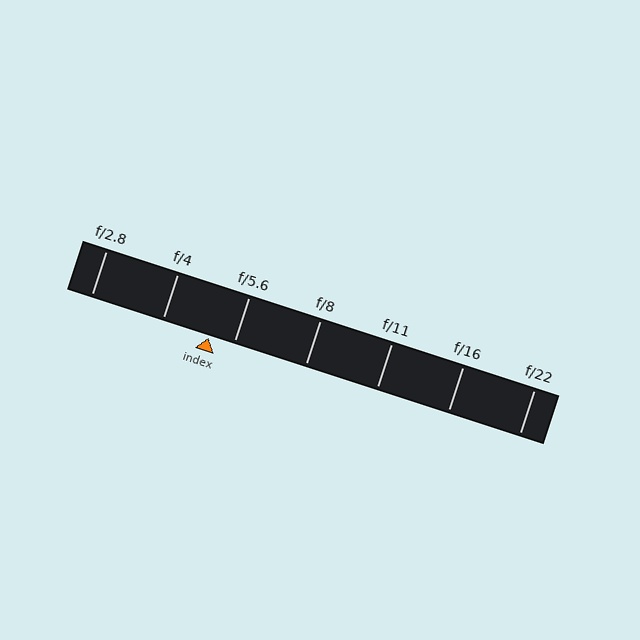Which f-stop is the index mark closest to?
The index mark is closest to f/5.6.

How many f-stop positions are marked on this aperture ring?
There are 7 f-stop positions marked.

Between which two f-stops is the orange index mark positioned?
The index mark is between f/4 and f/5.6.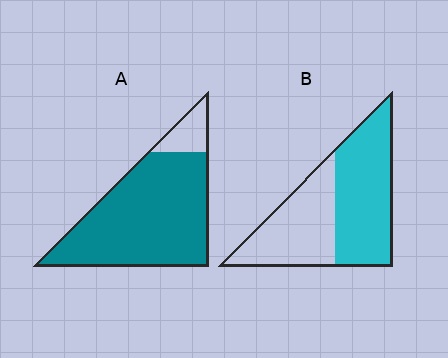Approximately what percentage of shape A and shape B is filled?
A is approximately 90% and B is approximately 55%.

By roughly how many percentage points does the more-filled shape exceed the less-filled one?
By roughly 35 percentage points (A over B).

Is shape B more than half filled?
Yes.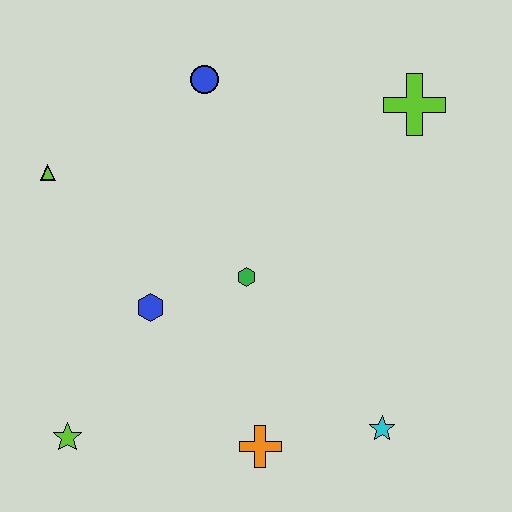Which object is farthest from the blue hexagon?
The lime cross is farthest from the blue hexagon.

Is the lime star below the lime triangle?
Yes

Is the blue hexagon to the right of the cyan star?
No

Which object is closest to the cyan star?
The orange cross is closest to the cyan star.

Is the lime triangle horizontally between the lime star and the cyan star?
No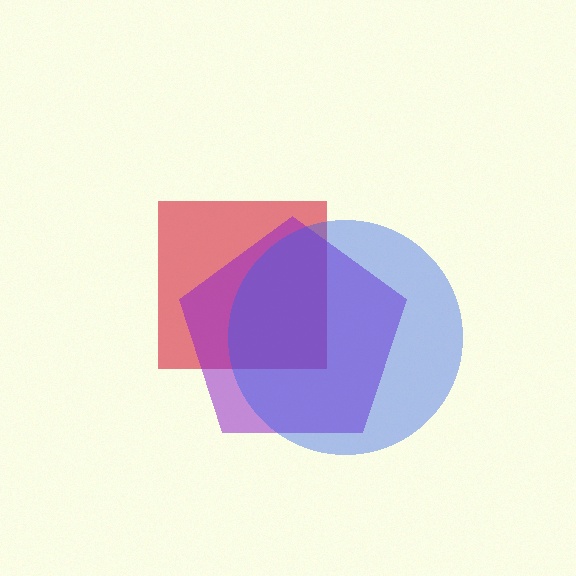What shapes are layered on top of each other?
The layered shapes are: a red square, a purple pentagon, a blue circle.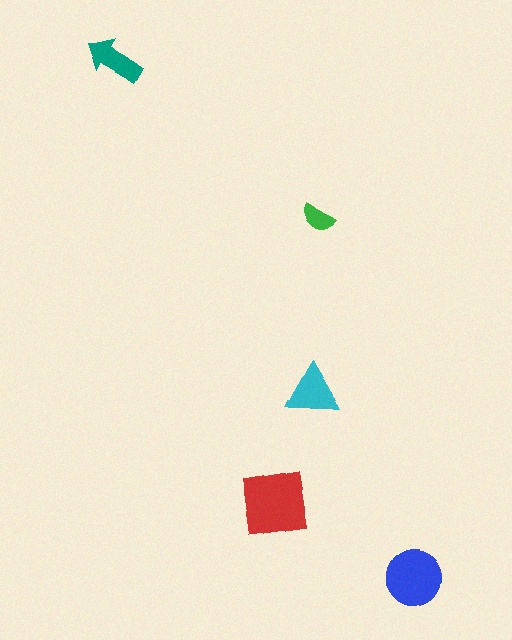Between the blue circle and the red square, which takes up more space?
The red square.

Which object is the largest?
The red square.